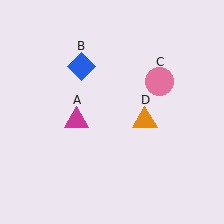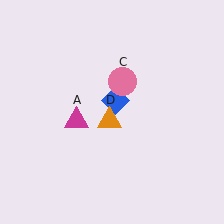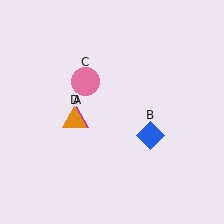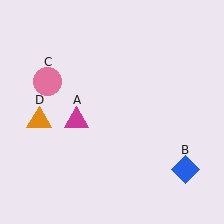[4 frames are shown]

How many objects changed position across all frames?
3 objects changed position: blue diamond (object B), pink circle (object C), orange triangle (object D).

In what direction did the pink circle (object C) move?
The pink circle (object C) moved left.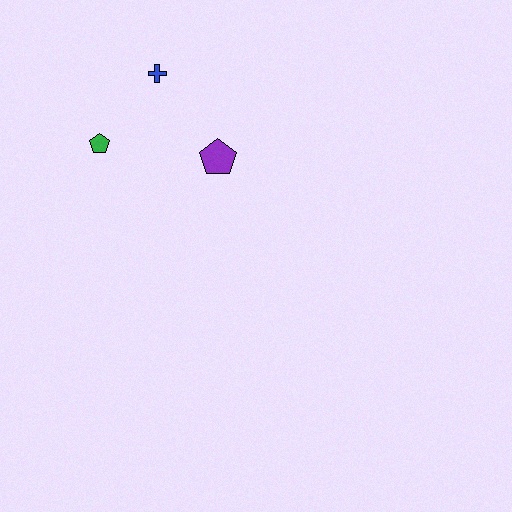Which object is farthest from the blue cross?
The purple pentagon is farthest from the blue cross.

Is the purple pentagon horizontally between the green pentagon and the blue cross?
No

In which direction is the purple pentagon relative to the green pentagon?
The purple pentagon is to the right of the green pentagon.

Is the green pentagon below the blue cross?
Yes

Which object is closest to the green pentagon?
The blue cross is closest to the green pentagon.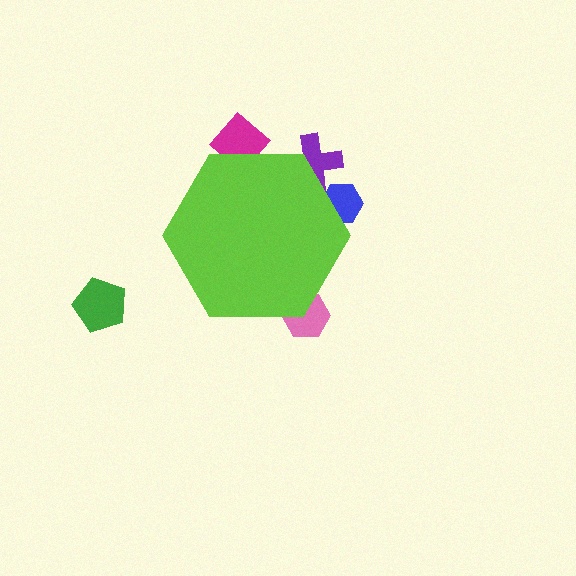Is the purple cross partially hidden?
Yes, the purple cross is partially hidden behind the lime hexagon.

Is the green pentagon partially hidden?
No, the green pentagon is fully visible.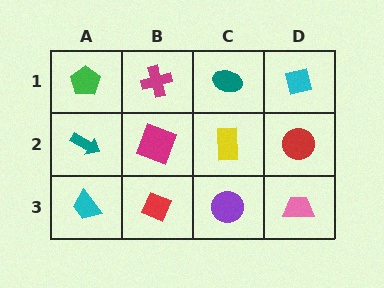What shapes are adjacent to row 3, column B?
A magenta square (row 2, column B), a cyan trapezoid (row 3, column A), a purple circle (row 3, column C).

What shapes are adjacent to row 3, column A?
A teal arrow (row 2, column A), a red diamond (row 3, column B).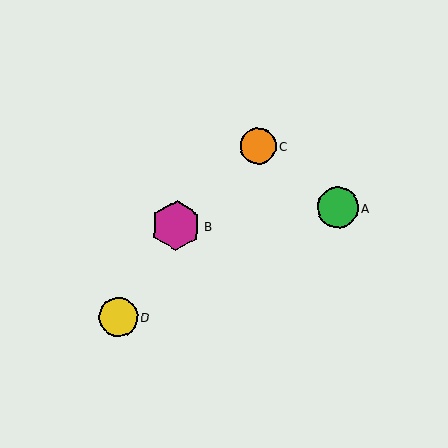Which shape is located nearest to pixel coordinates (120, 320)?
The yellow circle (labeled D) at (118, 317) is nearest to that location.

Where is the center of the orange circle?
The center of the orange circle is at (258, 146).